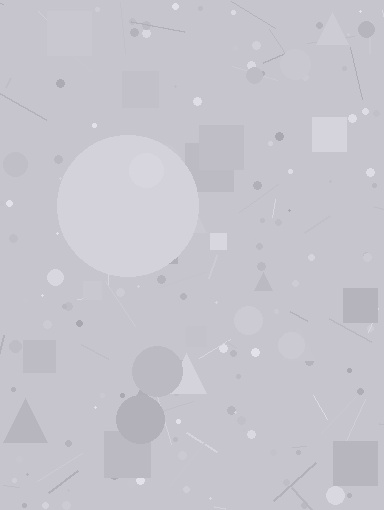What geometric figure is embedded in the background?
A circle is embedded in the background.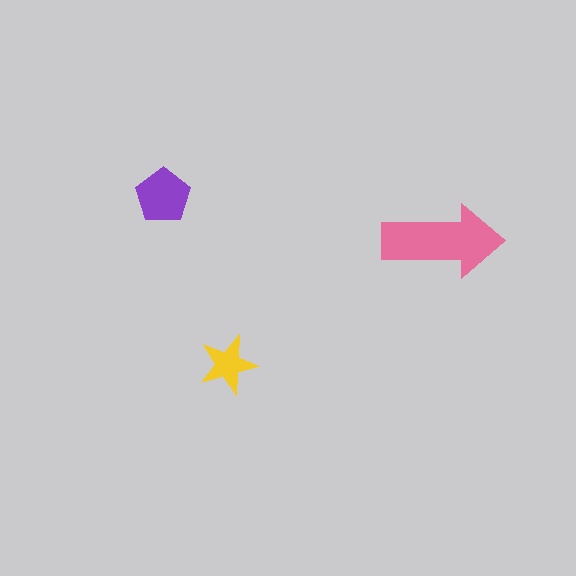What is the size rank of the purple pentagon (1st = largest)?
2nd.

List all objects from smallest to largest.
The yellow star, the purple pentagon, the pink arrow.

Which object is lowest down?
The yellow star is bottommost.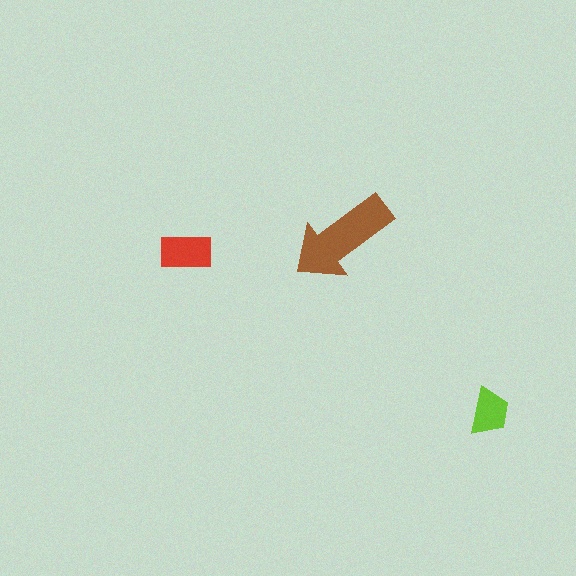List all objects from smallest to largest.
The lime trapezoid, the red rectangle, the brown arrow.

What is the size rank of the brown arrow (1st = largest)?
1st.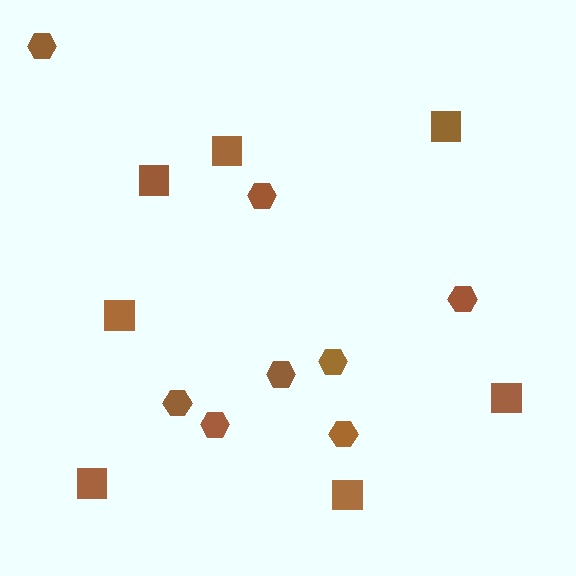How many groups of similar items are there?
There are 2 groups: one group of hexagons (8) and one group of squares (7).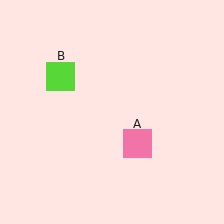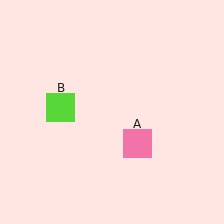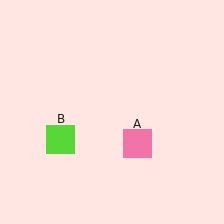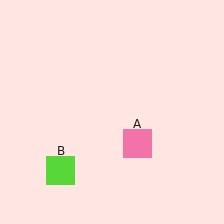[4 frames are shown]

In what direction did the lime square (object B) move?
The lime square (object B) moved down.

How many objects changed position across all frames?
1 object changed position: lime square (object B).